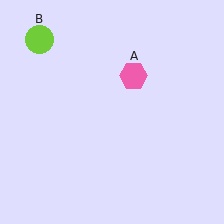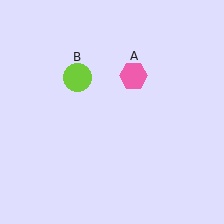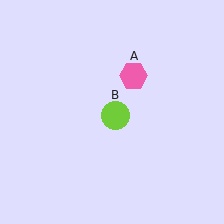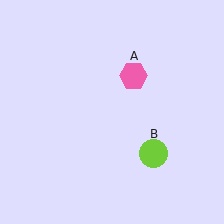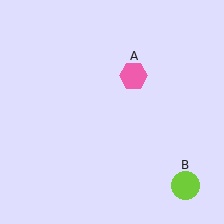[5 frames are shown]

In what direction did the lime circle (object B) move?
The lime circle (object B) moved down and to the right.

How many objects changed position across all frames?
1 object changed position: lime circle (object B).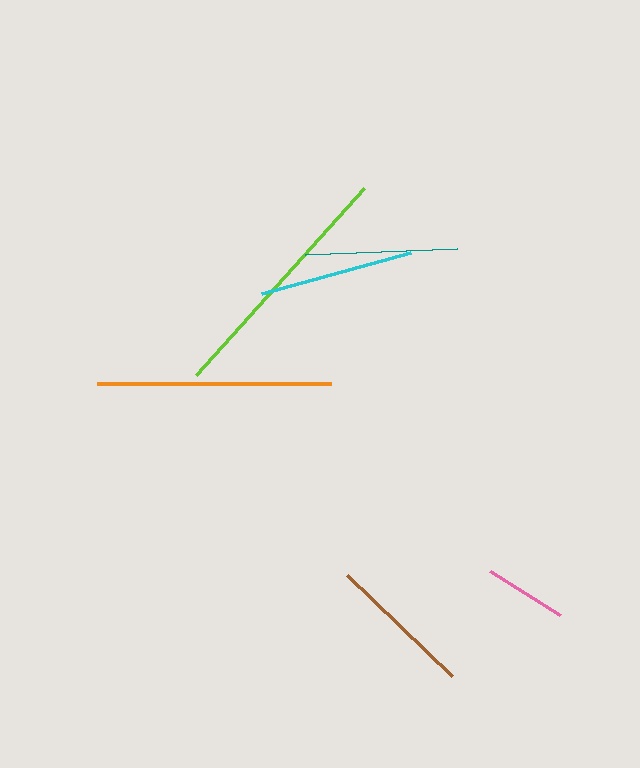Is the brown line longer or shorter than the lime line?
The lime line is longer than the brown line.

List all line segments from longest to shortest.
From longest to shortest: lime, orange, cyan, teal, brown, pink.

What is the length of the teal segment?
The teal segment is approximately 152 pixels long.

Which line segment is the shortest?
The pink line is the shortest at approximately 82 pixels.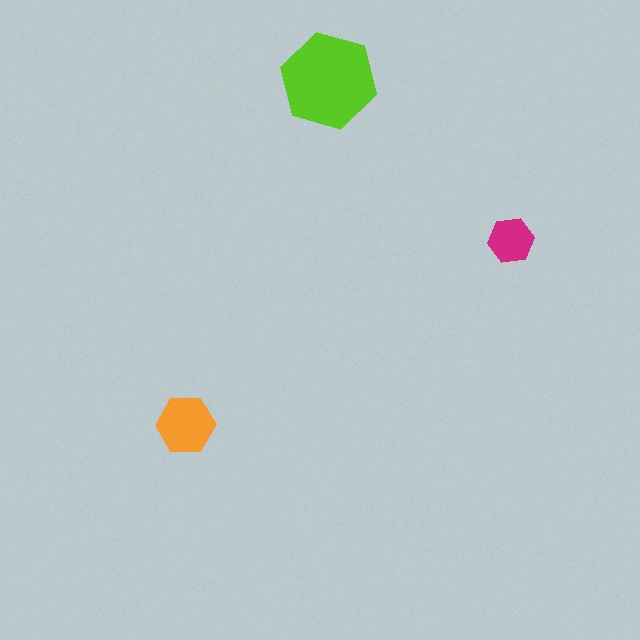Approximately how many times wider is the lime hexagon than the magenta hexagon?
About 2 times wider.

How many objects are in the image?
There are 3 objects in the image.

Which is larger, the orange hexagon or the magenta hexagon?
The orange one.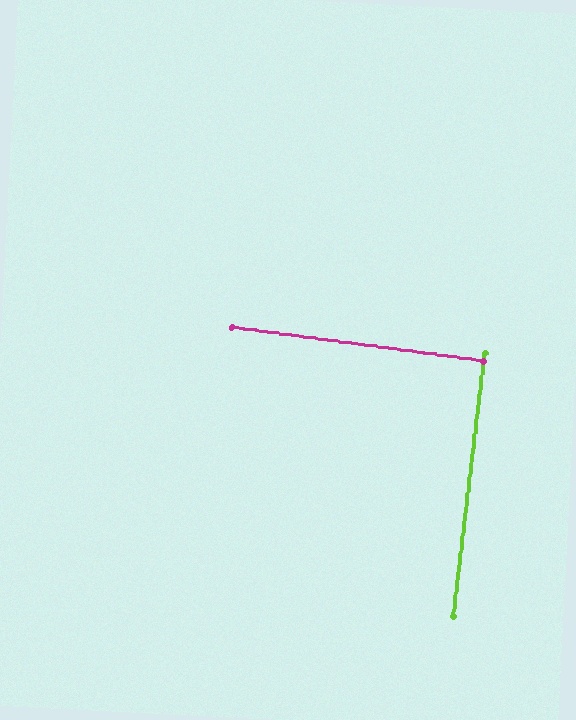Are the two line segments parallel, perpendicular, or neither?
Perpendicular — they meet at approximately 89°.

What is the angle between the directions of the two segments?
Approximately 89 degrees.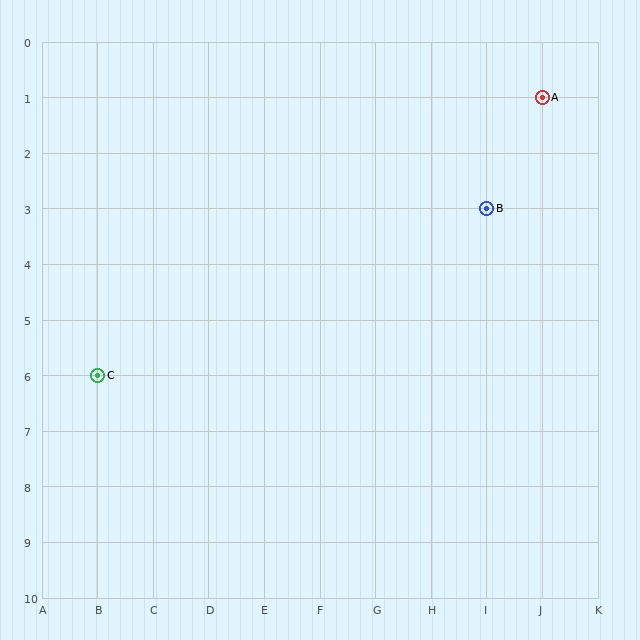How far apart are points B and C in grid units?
Points B and C are 7 columns and 3 rows apart (about 7.6 grid units diagonally).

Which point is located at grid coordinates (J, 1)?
Point A is at (J, 1).